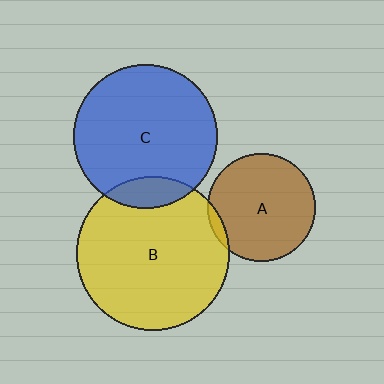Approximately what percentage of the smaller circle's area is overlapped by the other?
Approximately 10%.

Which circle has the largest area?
Circle B (yellow).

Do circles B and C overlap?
Yes.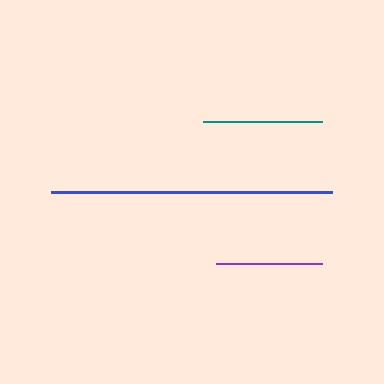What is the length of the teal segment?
The teal segment is approximately 119 pixels long.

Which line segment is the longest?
The blue line is the longest at approximately 281 pixels.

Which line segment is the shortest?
The purple line is the shortest at approximately 106 pixels.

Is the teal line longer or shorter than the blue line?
The blue line is longer than the teal line.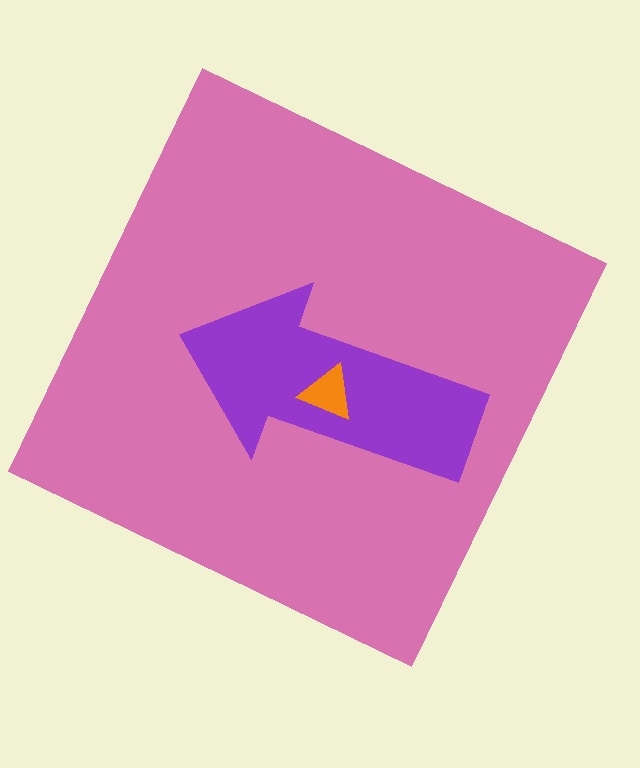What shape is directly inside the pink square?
The purple arrow.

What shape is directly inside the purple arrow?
The orange triangle.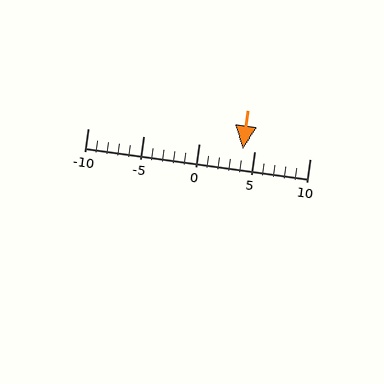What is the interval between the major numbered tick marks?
The major tick marks are spaced 5 units apart.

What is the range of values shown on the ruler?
The ruler shows values from -10 to 10.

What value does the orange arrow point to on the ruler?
The orange arrow points to approximately 4.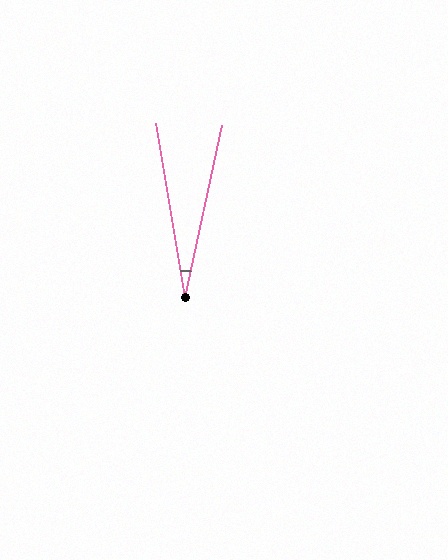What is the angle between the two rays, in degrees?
Approximately 22 degrees.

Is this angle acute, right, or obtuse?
It is acute.